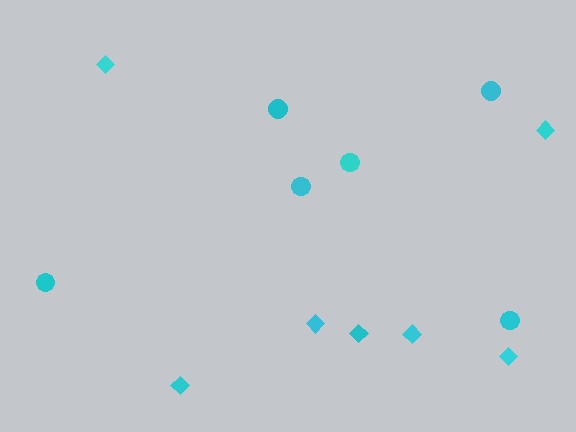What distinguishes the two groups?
There are 2 groups: one group of circles (6) and one group of diamonds (7).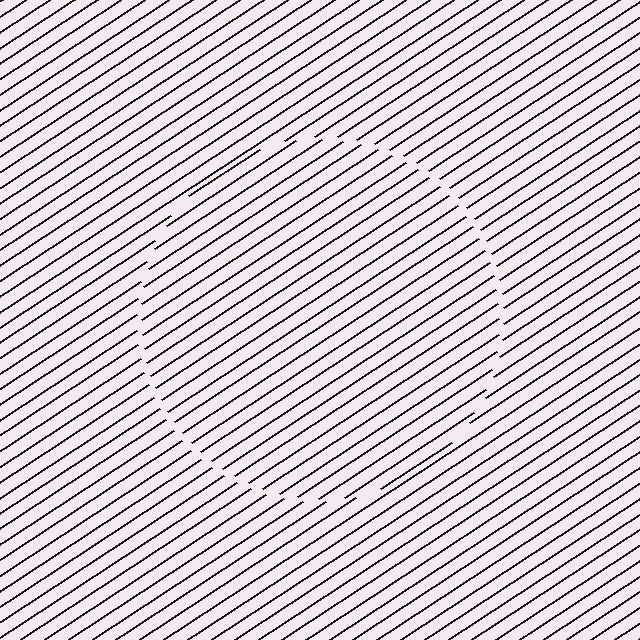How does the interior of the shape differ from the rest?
The interior of the shape contains the same grating, shifted by half a period — the contour is defined by the phase discontinuity where line-ends from the inner and outer gratings abut.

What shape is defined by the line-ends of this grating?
An illusory circle. The interior of the shape contains the same grating, shifted by half a period — the contour is defined by the phase discontinuity where line-ends from the inner and outer gratings abut.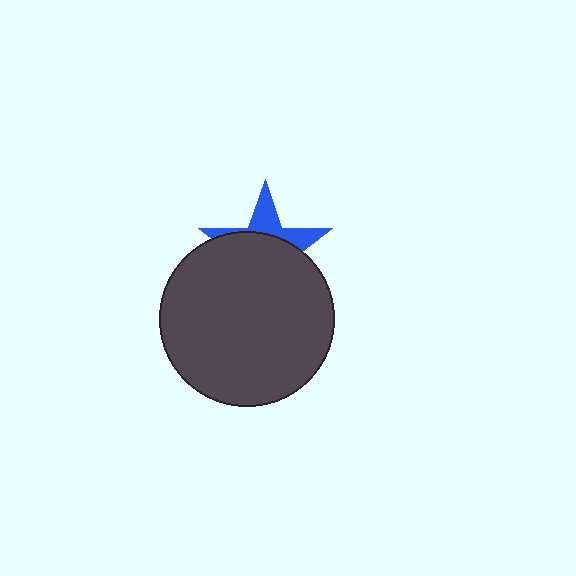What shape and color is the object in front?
The object in front is a dark gray circle.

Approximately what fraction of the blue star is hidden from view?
Roughly 66% of the blue star is hidden behind the dark gray circle.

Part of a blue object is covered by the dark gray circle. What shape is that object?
It is a star.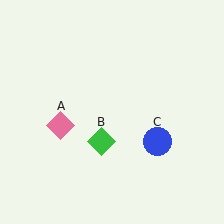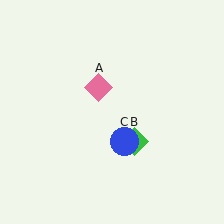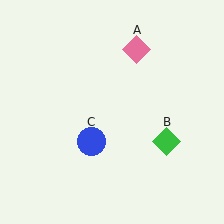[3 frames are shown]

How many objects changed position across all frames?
3 objects changed position: pink diamond (object A), green diamond (object B), blue circle (object C).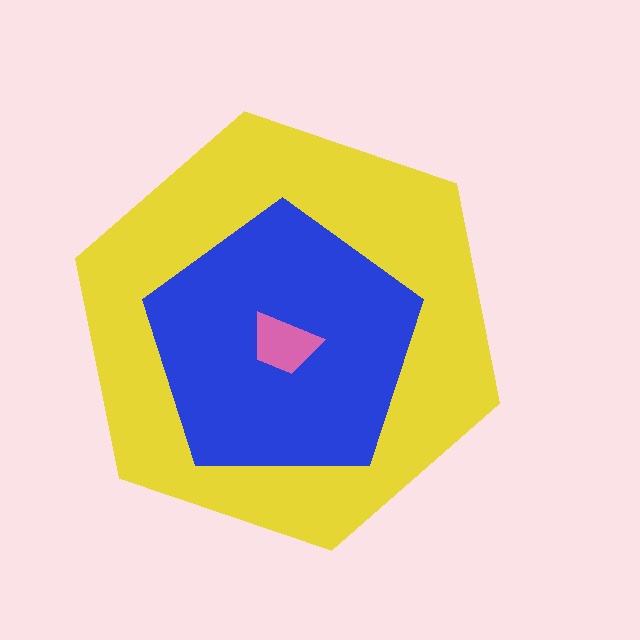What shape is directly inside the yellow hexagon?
The blue pentagon.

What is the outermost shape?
The yellow hexagon.